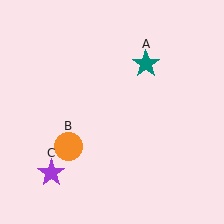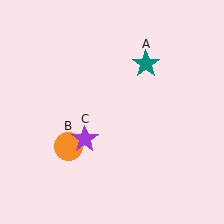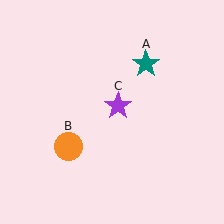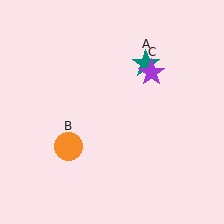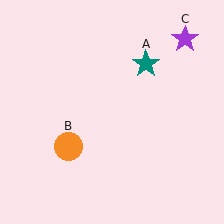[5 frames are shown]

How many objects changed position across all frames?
1 object changed position: purple star (object C).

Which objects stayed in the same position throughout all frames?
Teal star (object A) and orange circle (object B) remained stationary.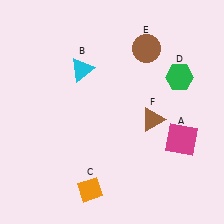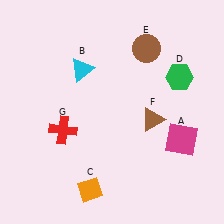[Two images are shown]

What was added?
A red cross (G) was added in Image 2.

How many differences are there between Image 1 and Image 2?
There is 1 difference between the two images.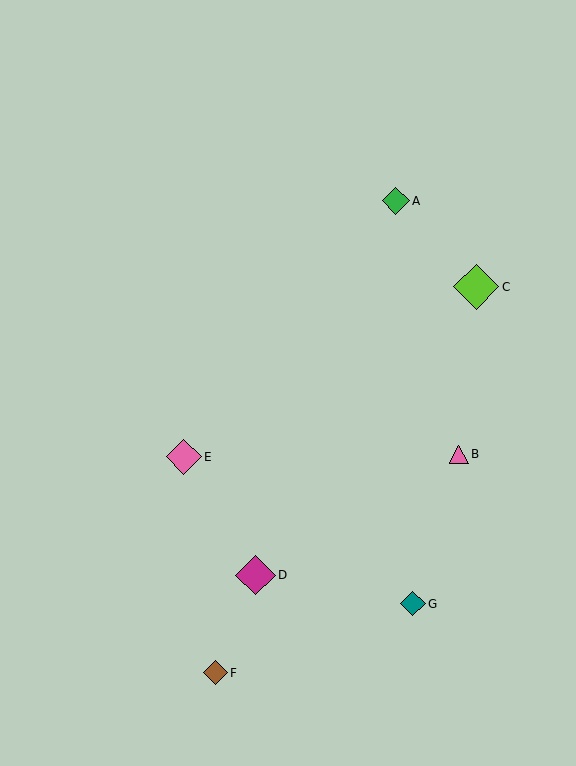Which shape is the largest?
The lime diamond (labeled C) is the largest.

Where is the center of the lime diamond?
The center of the lime diamond is at (476, 287).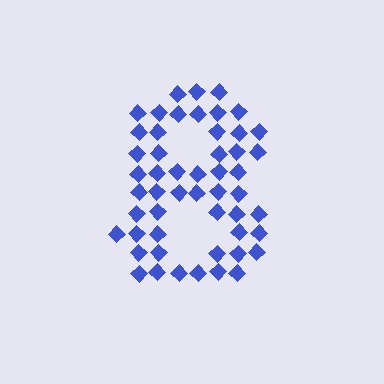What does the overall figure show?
The overall figure shows the digit 8.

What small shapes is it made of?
It is made of small diamonds.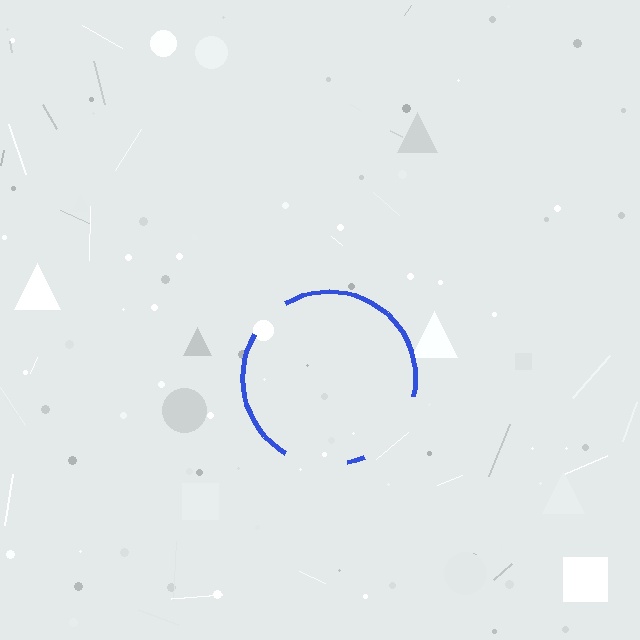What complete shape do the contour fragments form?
The contour fragments form a circle.